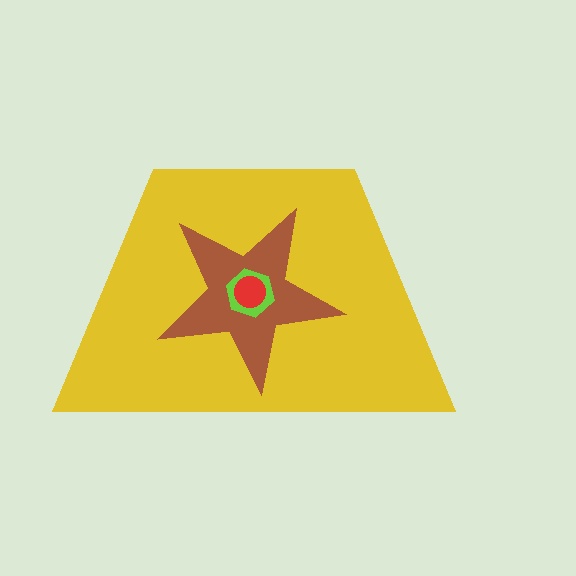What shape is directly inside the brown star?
The lime hexagon.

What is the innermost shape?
The red circle.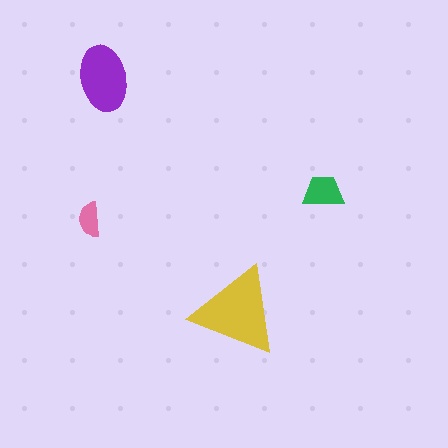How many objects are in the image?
There are 4 objects in the image.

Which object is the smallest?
The pink semicircle.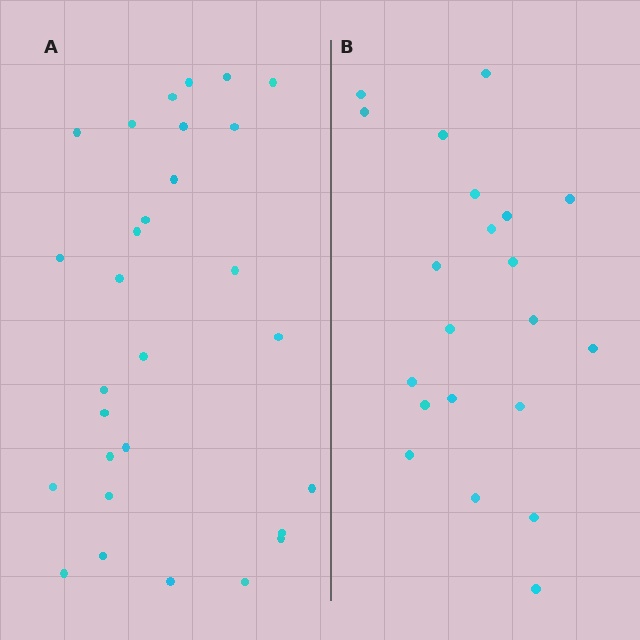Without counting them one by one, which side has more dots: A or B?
Region A (the left region) has more dots.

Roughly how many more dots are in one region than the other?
Region A has roughly 8 or so more dots than region B.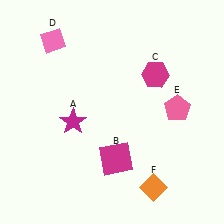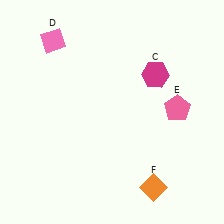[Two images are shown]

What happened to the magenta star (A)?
The magenta star (A) was removed in Image 2. It was in the bottom-left area of Image 1.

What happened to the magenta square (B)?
The magenta square (B) was removed in Image 2. It was in the bottom-right area of Image 1.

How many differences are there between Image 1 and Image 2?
There are 2 differences between the two images.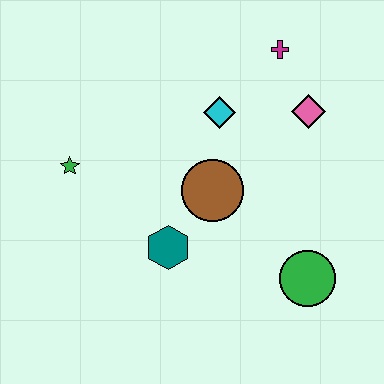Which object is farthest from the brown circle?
The magenta cross is farthest from the brown circle.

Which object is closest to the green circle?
The brown circle is closest to the green circle.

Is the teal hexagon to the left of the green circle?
Yes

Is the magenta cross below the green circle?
No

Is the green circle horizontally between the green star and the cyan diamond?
No